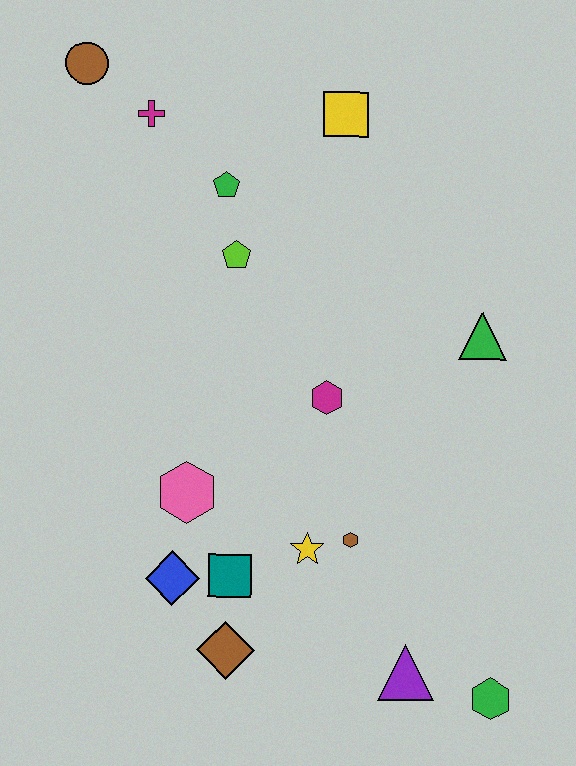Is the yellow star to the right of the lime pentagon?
Yes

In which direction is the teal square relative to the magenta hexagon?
The teal square is below the magenta hexagon.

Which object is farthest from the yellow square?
The green hexagon is farthest from the yellow square.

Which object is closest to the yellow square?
The green pentagon is closest to the yellow square.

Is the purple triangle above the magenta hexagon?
No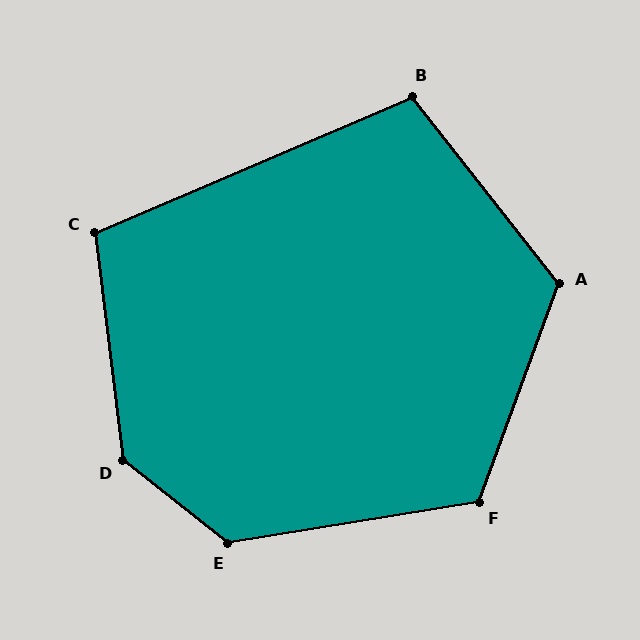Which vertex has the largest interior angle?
D, at approximately 136 degrees.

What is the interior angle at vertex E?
Approximately 132 degrees (obtuse).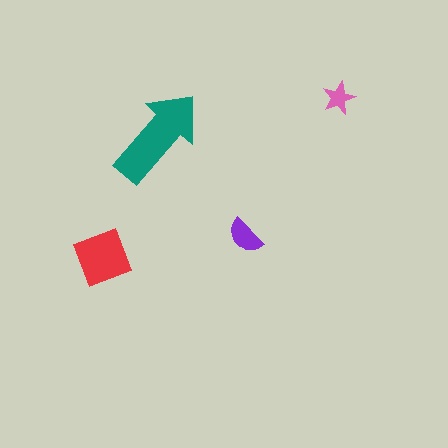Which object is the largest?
The teal arrow.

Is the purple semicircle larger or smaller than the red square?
Smaller.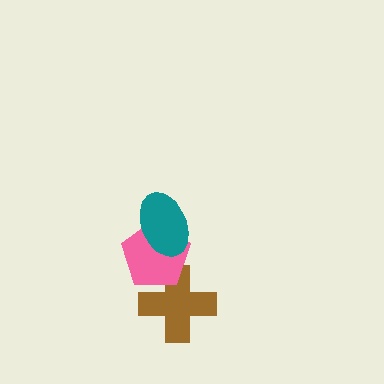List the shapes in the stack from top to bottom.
From top to bottom: the teal ellipse, the pink pentagon, the brown cross.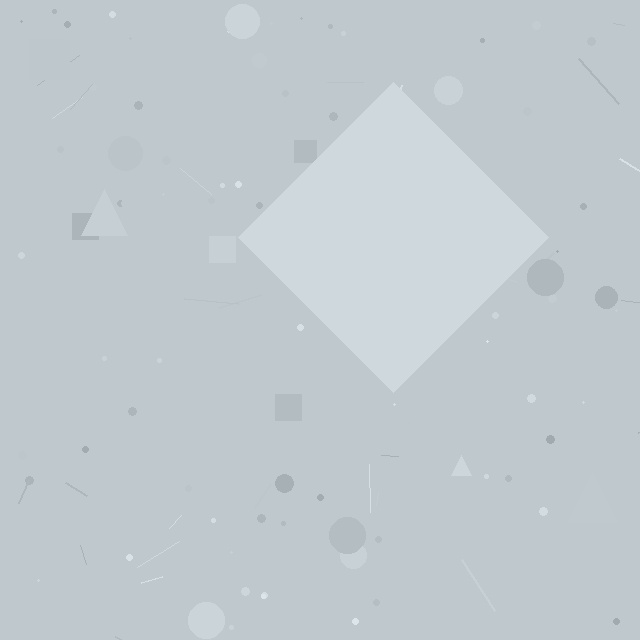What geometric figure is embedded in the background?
A diamond is embedded in the background.